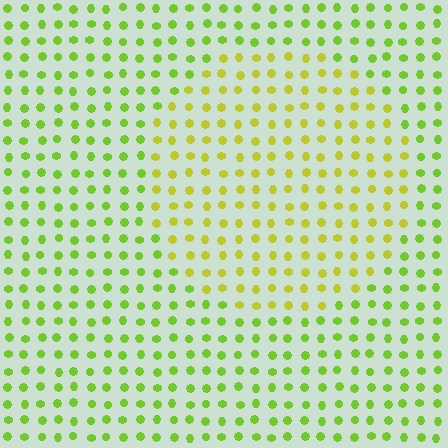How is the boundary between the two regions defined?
The boundary is defined purely by a slight shift in hue (about 29 degrees). Spacing, size, and orientation are identical on both sides.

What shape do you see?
I see a circle.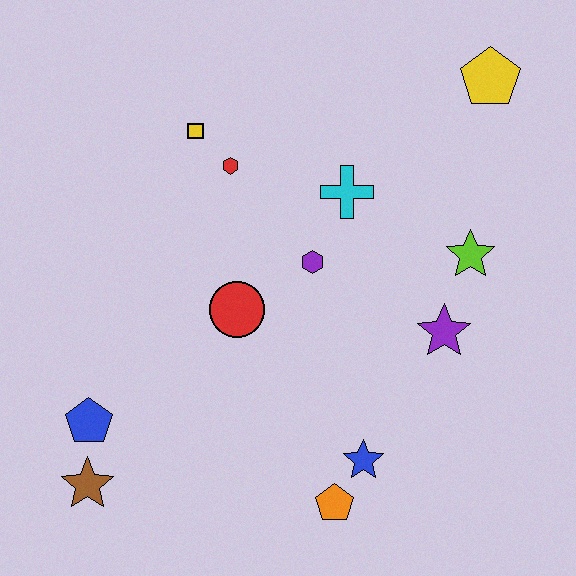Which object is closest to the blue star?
The orange pentagon is closest to the blue star.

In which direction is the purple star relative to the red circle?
The purple star is to the right of the red circle.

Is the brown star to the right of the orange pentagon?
No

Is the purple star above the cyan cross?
No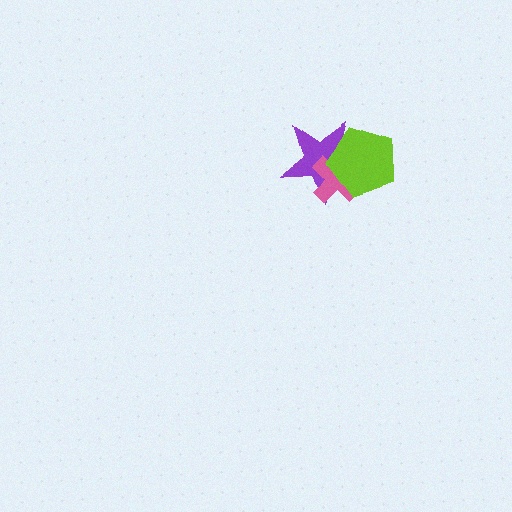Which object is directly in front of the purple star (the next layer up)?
The pink cross is directly in front of the purple star.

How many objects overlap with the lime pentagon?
2 objects overlap with the lime pentagon.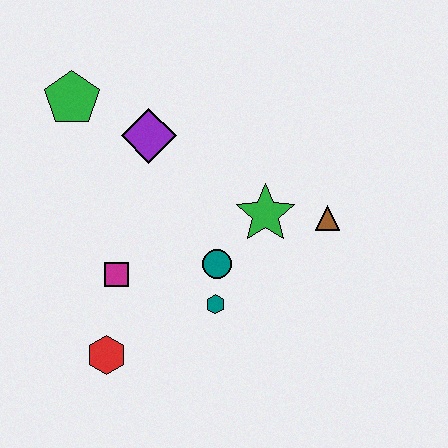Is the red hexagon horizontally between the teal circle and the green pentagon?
Yes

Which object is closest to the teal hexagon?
The teal circle is closest to the teal hexagon.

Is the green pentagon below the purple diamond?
No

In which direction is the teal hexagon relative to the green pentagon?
The teal hexagon is below the green pentagon.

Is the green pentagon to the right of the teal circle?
No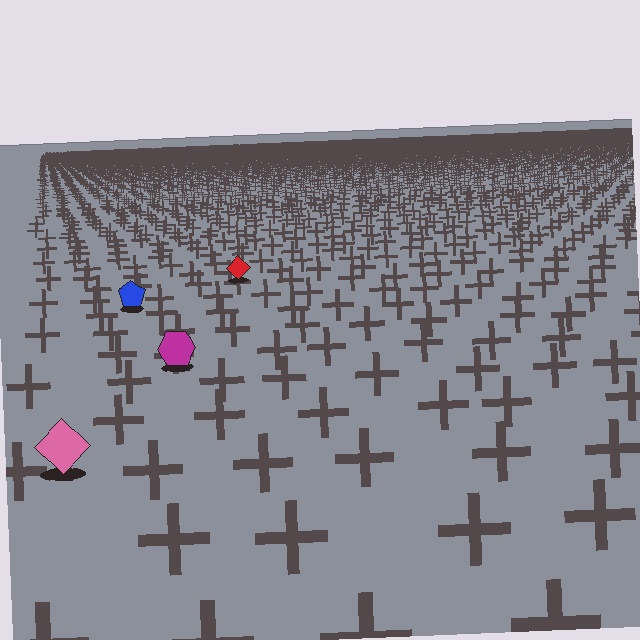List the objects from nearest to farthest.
From nearest to farthest: the pink diamond, the magenta hexagon, the blue pentagon, the red diamond.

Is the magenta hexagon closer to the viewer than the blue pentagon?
Yes. The magenta hexagon is closer — you can tell from the texture gradient: the ground texture is coarser near it.